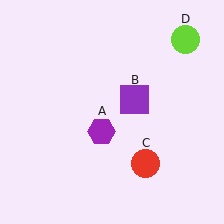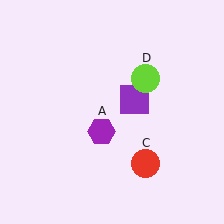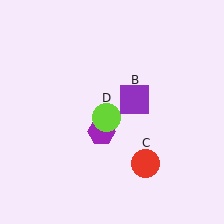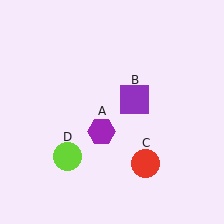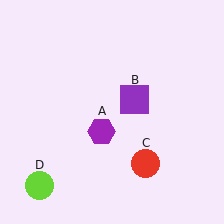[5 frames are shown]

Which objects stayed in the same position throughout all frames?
Purple hexagon (object A) and purple square (object B) and red circle (object C) remained stationary.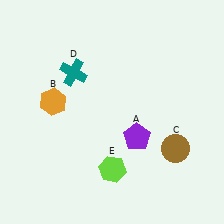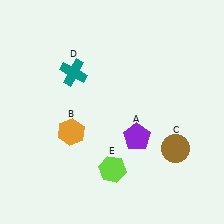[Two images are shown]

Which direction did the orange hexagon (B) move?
The orange hexagon (B) moved down.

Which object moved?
The orange hexagon (B) moved down.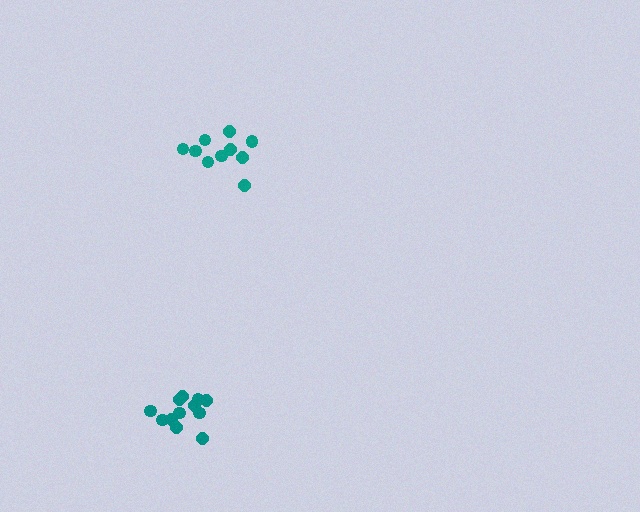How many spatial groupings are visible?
There are 2 spatial groupings.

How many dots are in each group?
Group 1: 12 dots, Group 2: 10 dots (22 total).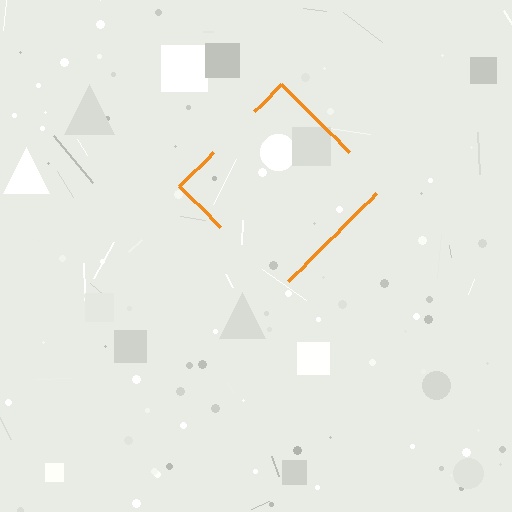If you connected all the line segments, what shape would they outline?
They would outline a diamond.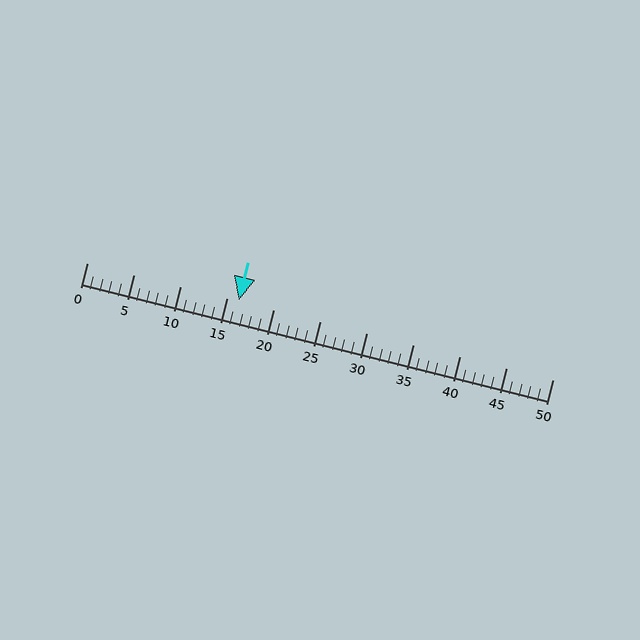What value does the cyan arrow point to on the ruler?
The cyan arrow points to approximately 16.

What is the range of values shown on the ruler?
The ruler shows values from 0 to 50.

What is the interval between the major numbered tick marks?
The major tick marks are spaced 5 units apart.